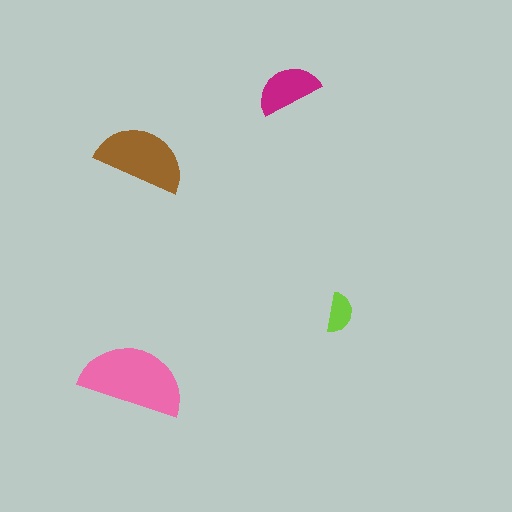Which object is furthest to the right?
The lime semicircle is rightmost.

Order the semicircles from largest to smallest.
the pink one, the brown one, the magenta one, the lime one.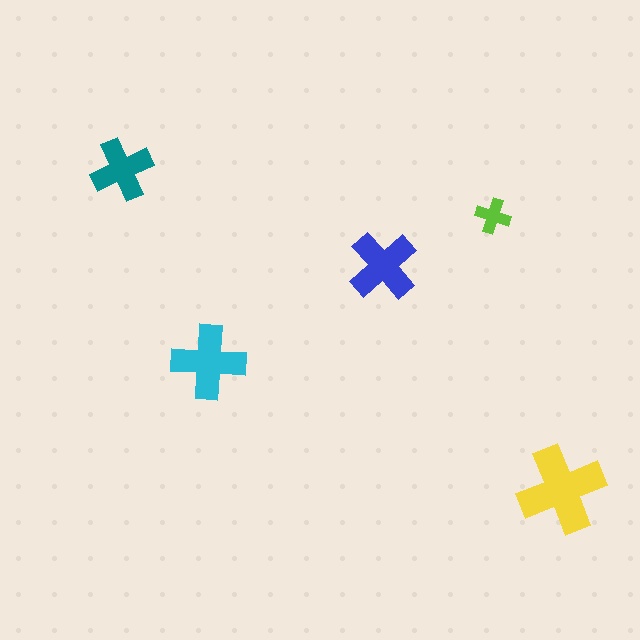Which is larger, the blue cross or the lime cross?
The blue one.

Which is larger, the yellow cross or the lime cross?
The yellow one.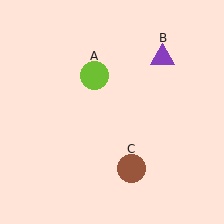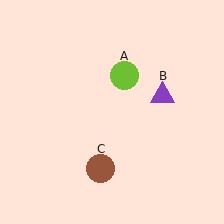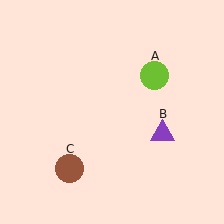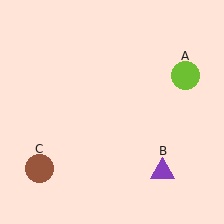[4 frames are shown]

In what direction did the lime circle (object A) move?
The lime circle (object A) moved right.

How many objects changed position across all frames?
3 objects changed position: lime circle (object A), purple triangle (object B), brown circle (object C).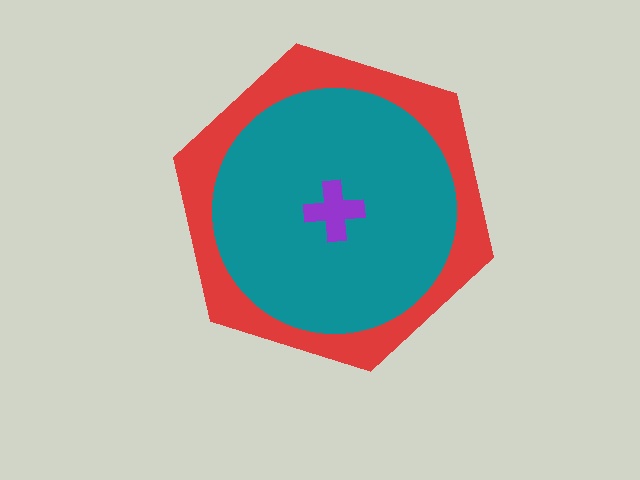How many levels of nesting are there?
3.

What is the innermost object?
The purple cross.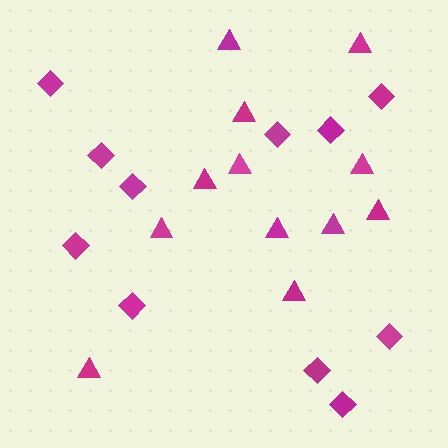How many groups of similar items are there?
There are 2 groups: one group of triangles (12) and one group of diamonds (11).